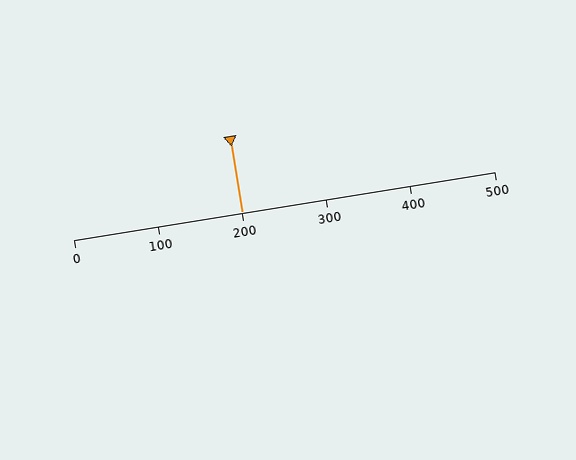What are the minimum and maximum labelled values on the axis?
The axis runs from 0 to 500.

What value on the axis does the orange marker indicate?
The marker indicates approximately 200.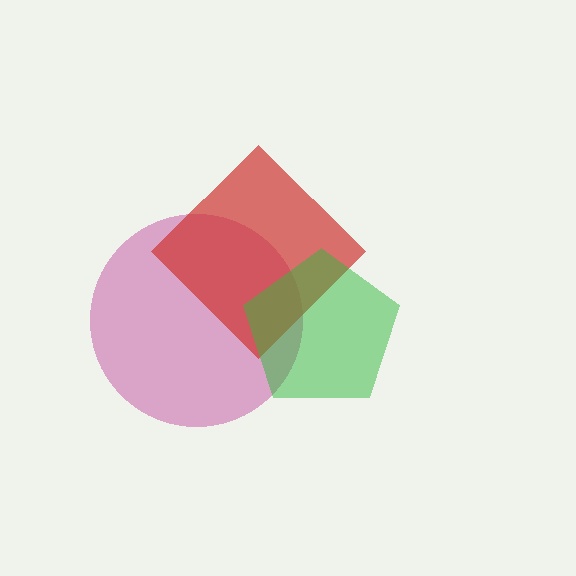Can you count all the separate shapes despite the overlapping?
Yes, there are 3 separate shapes.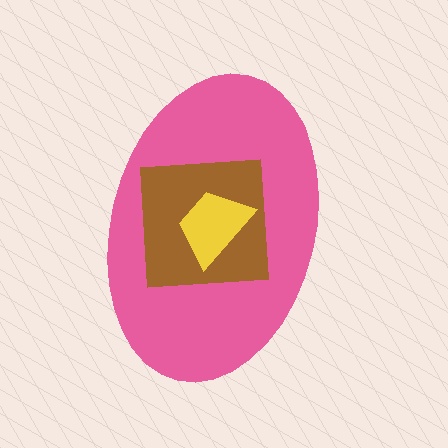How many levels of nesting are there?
3.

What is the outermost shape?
The pink ellipse.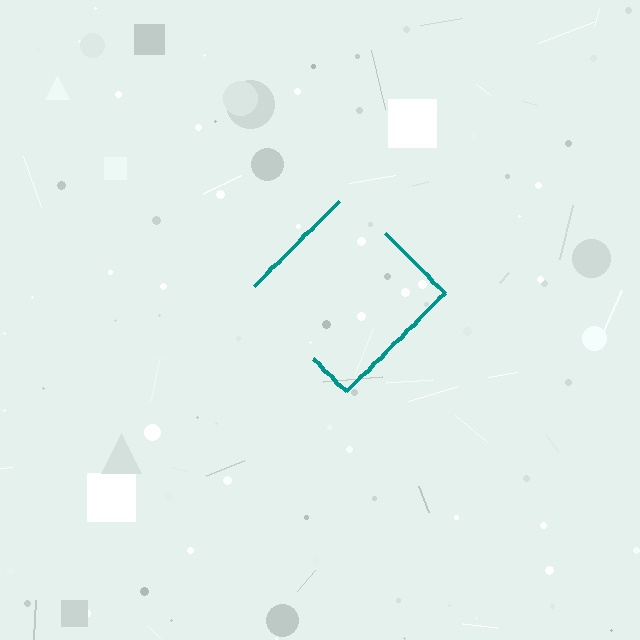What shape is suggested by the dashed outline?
The dashed outline suggests a diamond.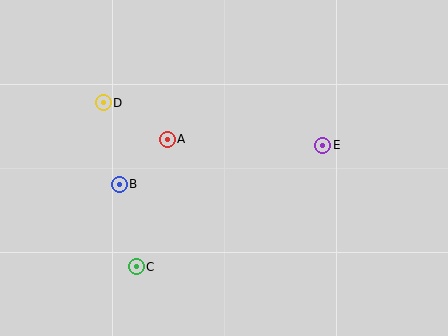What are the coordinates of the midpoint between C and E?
The midpoint between C and E is at (229, 206).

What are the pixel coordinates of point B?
Point B is at (119, 184).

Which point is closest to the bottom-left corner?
Point C is closest to the bottom-left corner.